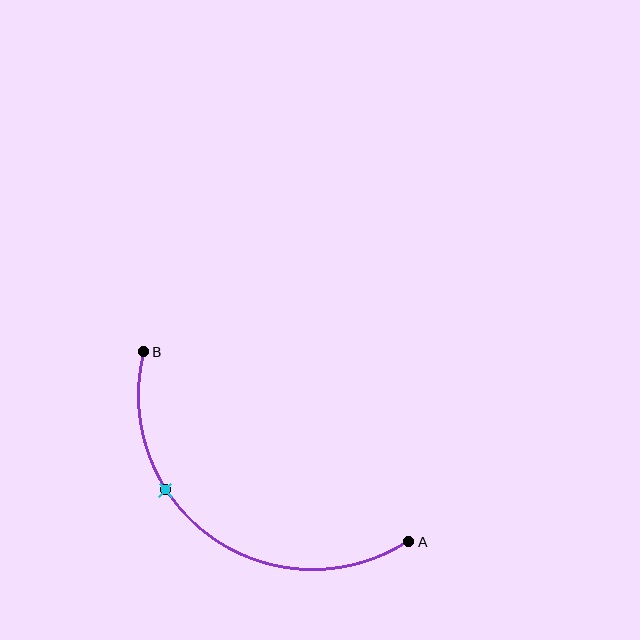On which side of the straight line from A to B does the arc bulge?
The arc bulges below and to the left of the straight line connecting A and B.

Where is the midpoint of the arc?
The arc midpoint is the point on the curve farthest from the straight line joining A and B. It sits below and to the left of that line.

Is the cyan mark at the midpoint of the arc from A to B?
No. The cyan mark lies on the arc but is closer to endpoint B. The arc midpoint would be at the point on the curve equidistant along the arc from both A and B.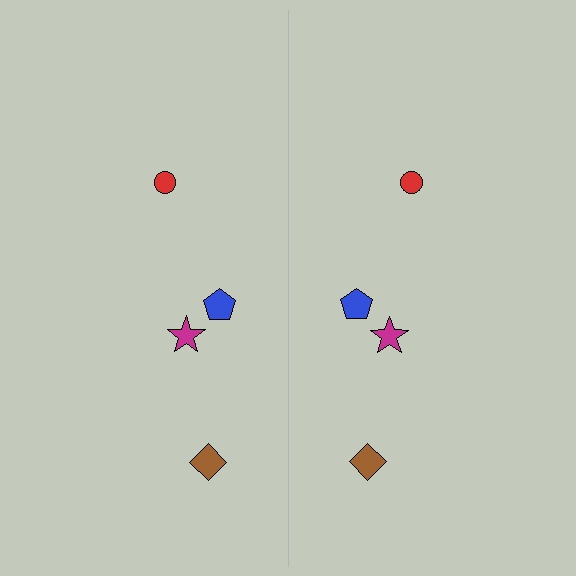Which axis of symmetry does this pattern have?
The pattern has a vertical axis of symmetry running through the center of the image.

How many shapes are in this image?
There are 8 shapes in this image.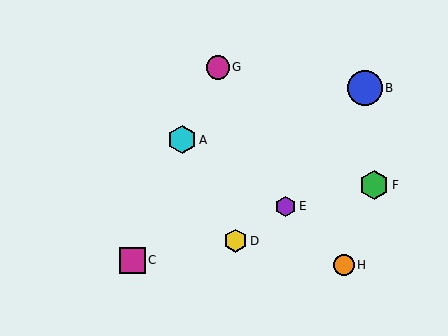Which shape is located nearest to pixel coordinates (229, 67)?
The magenta circle (labeled G) at (218, 67) is nearest to that location.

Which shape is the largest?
The blue circle (labeled B) is the largest.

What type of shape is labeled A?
Shape A is a cyan hexagon.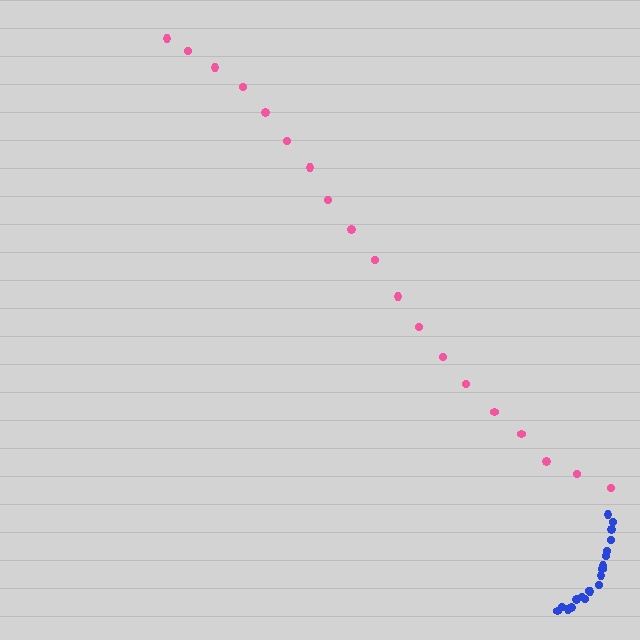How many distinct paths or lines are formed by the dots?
There are 2 distinct paths.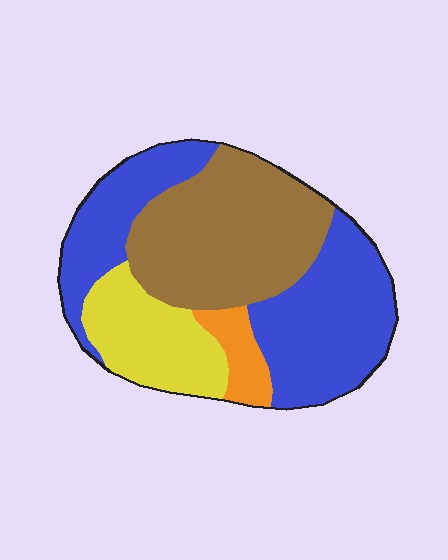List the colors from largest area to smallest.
From largest to smallest: blue, brown, yellow, orange.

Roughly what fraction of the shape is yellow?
Yellow covers about 15% of the shape.